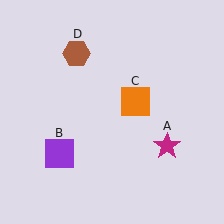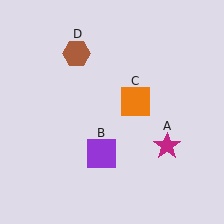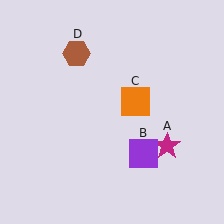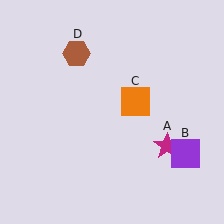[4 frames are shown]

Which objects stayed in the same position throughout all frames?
Magenta star (object A) and orange square (object C) and brown hexagon (object D) remained stationary.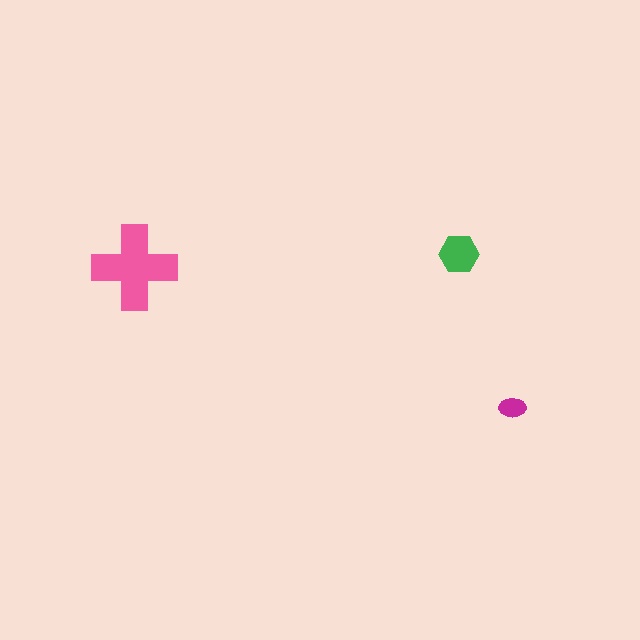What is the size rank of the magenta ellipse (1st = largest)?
3rd.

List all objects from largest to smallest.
The pink cross, the green hexagon, the magenta ellipse.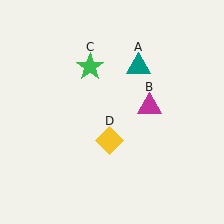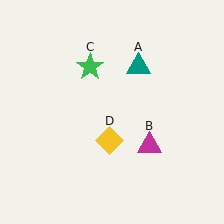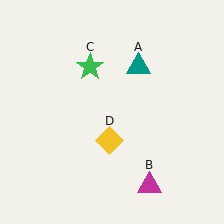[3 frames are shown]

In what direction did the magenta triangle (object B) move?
The magenta triangle (object B) moved down.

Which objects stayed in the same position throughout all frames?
Teal triangle (object A) and green star (object C) and yellow diamond (object D) remained stationary.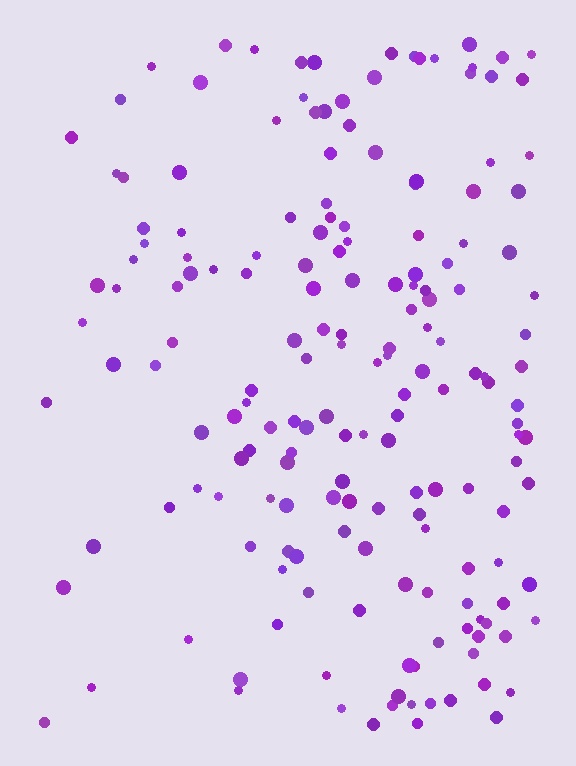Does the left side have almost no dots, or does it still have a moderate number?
Still a moderate number, just noticeably fewer than the right.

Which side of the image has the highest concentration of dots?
The right.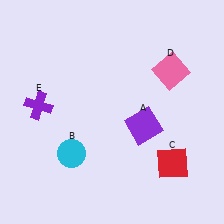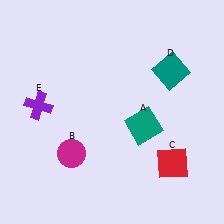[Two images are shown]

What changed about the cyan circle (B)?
In Image 1, B is cyan. In Image 2, it changed to magenta.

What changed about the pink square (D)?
In Image 1, D is pink. In Image 2, it changed to teal.